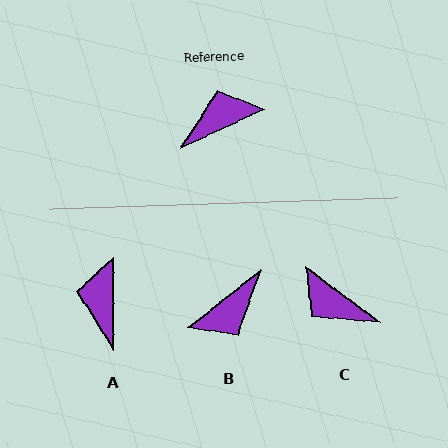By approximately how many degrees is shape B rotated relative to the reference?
Approximately 167 degrees clockwise.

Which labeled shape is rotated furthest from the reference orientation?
B, about 167 degrees away.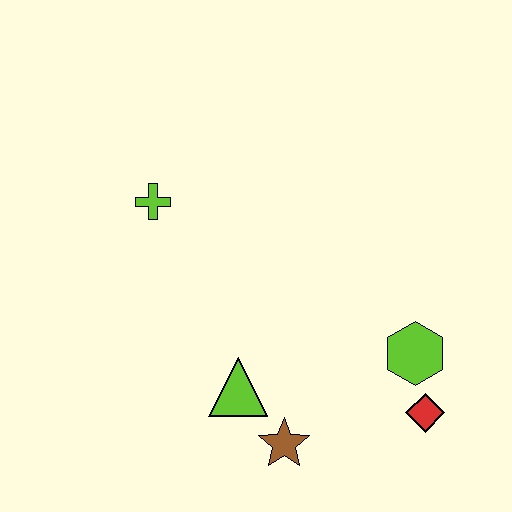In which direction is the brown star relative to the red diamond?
The brown star is to the left of the red diamond.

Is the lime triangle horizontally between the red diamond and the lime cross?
Yes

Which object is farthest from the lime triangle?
The lime cross is farthest from the lime triangle.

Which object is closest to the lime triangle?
The brown star is closest to the lime triangle.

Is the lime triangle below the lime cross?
Yes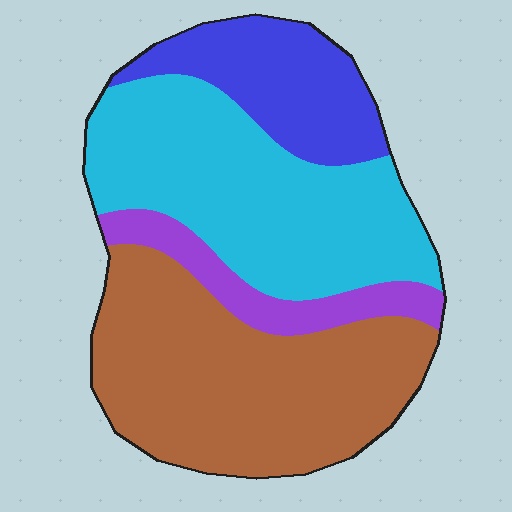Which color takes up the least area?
Purple, at roughly 10%.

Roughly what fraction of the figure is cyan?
Cyan covers about 35% of the figure.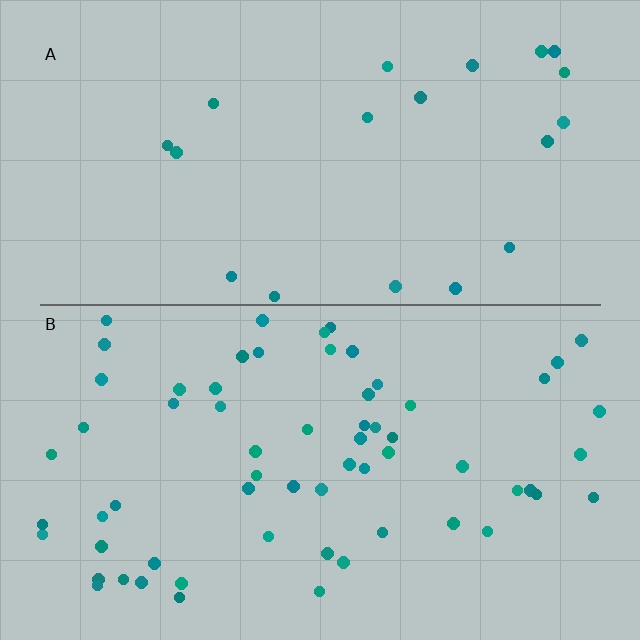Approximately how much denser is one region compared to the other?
Approximately 3.2× — region B over region A.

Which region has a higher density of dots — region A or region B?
B (the bottom).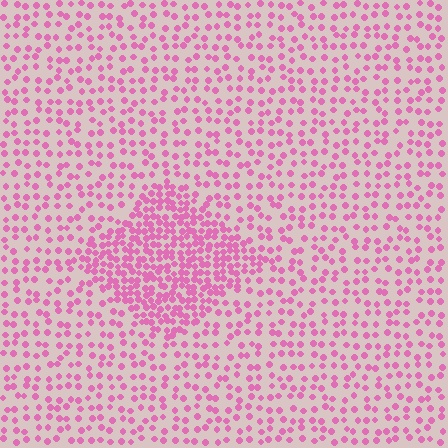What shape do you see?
I see a diamond.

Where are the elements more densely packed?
The elements are more densely packed inside the diamond boundary.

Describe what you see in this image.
The image contains small pink elements arranged at two different densities. A diamond-shaped region is visible where the elements are more densely packed than the surrounding area.